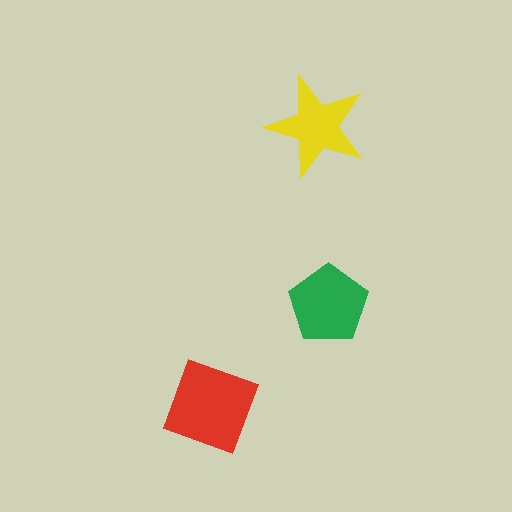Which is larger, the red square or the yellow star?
The red square.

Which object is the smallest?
The yellow star.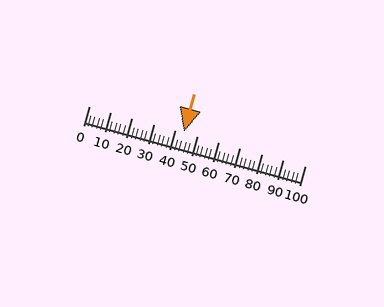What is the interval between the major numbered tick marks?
The major tick marks are spaced 10 units apart.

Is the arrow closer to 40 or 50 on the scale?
The arrow is closer to 40.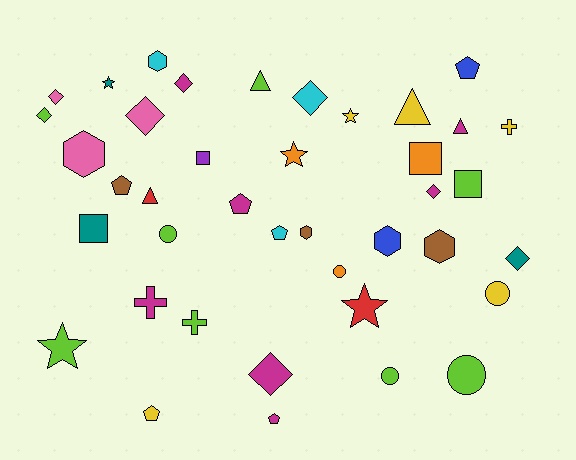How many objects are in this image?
There are 40 objects.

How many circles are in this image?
There are 5 circles.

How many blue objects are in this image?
There are 2 blue objects.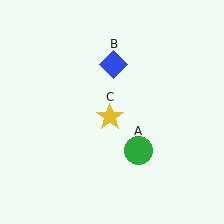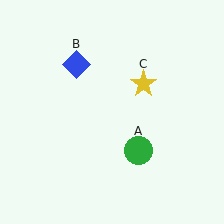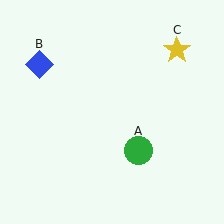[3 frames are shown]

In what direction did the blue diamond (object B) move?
The blue diamond (object B) moved left.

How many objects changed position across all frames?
2 objects changed position: blue diamond (object B), yellow star (object C).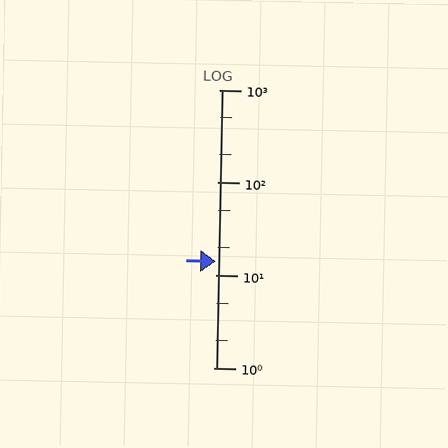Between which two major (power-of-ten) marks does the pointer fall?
The pointer is between 10 and 100.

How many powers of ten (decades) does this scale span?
The scale spans 3 decades, from 1 to 1000.